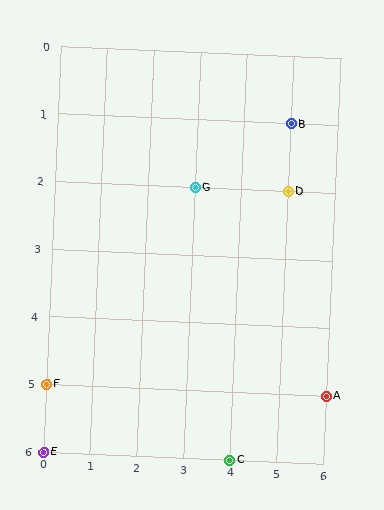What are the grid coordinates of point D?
Point D is at grid coordinates (5, 2).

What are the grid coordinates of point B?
Point B is at grid coordinates (5, 1).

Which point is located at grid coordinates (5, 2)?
Point D is at (5, 2).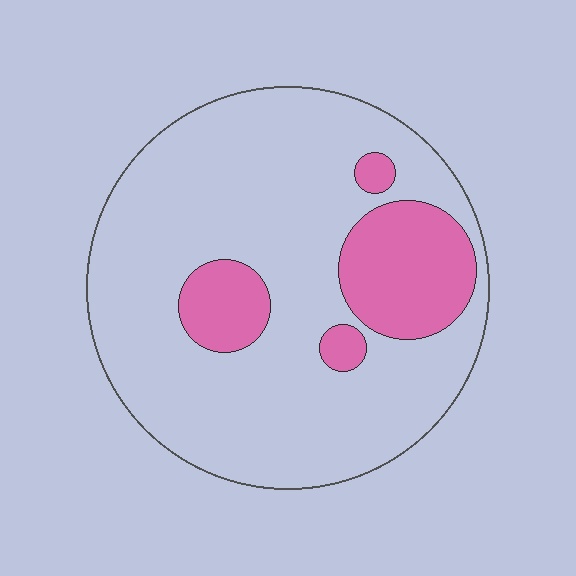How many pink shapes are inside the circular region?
4.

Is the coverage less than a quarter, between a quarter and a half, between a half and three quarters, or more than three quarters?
Less than a quarter.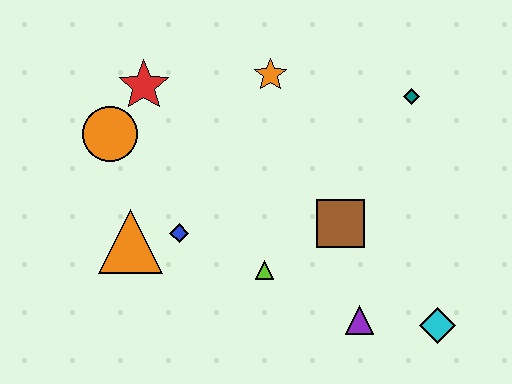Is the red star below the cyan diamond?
No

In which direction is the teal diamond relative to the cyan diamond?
The teal diamond is above the cyan diamond.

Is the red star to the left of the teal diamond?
Yes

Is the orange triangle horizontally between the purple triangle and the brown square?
No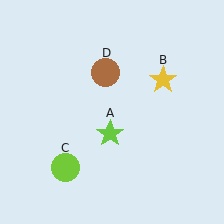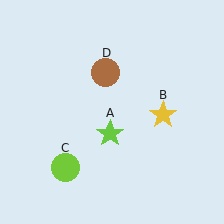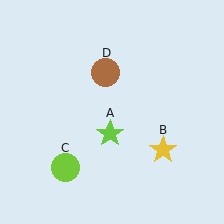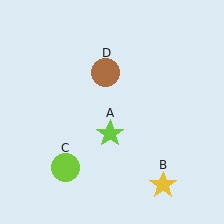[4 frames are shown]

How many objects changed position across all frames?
1 object changed position: yellow star (object B).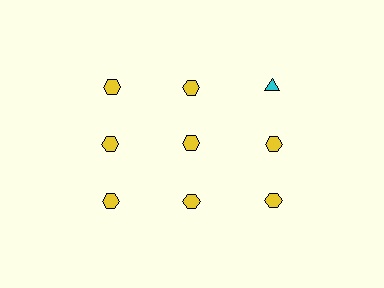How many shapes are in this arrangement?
There are 9 shapes arranged in a grid pattern.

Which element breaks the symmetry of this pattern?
The cyan triangle in the top row, center column breaks the symmetry. All other shapes are yellow hexagons.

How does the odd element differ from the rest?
It differs in both color (cyan instead of yellow) and shape (triangle instead of hexagon).